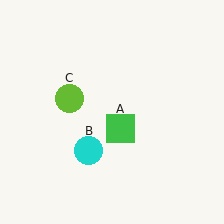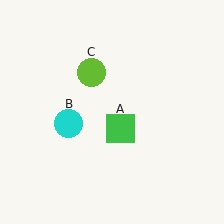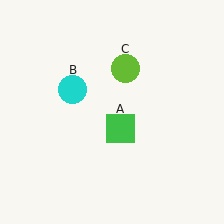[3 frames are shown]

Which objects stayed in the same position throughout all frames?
Green square (object A) remained stationary.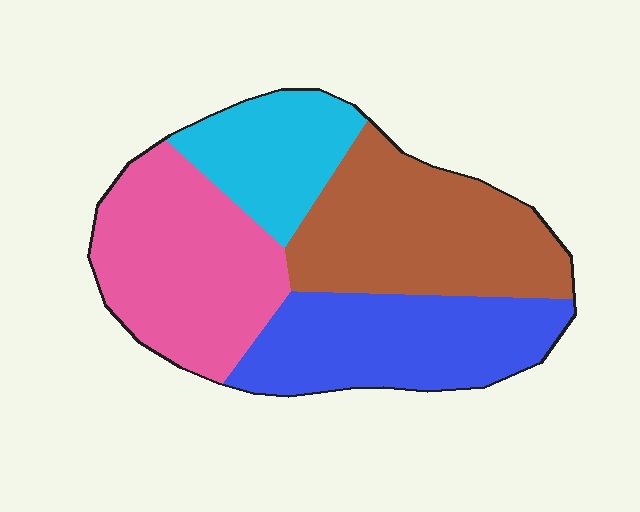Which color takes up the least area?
Cyan, at roughly 15%.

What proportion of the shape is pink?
Pink takes up between a quarter and a half of the shape.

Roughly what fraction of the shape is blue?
Blue covers roughly 25% of the shape.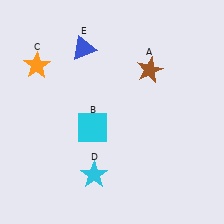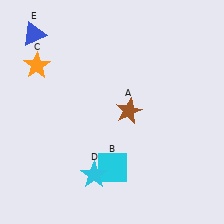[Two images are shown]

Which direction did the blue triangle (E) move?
The blue triangle (E) moved left.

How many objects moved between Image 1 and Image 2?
3 objects moved between the two images.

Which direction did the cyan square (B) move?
The cyan square (B) moved down.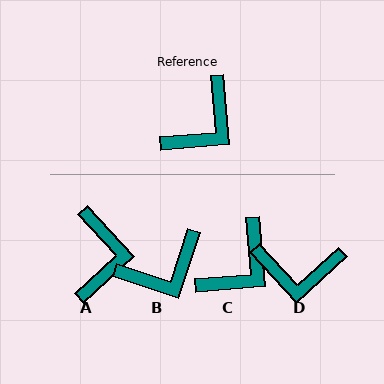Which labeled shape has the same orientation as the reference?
C.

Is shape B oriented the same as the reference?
No, it is off by about 23 degrees.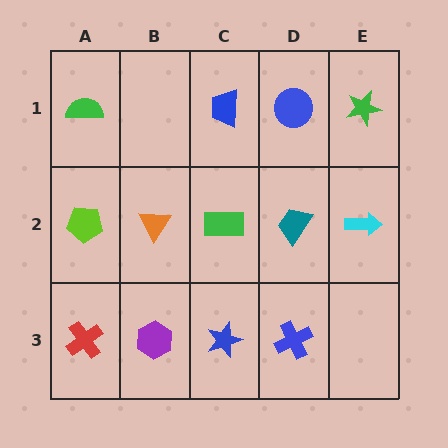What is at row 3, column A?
A red cross.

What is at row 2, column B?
An orange triangle.